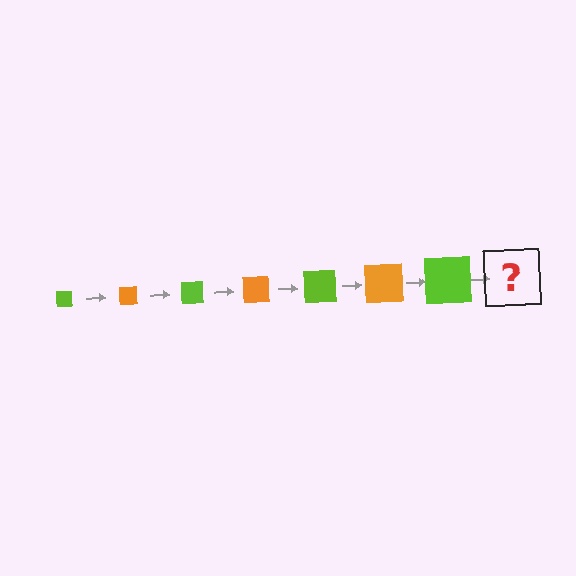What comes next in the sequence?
The next element should be an orange square, larger than the previous one.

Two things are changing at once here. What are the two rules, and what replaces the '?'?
The two rules are that the square grows larger each step and the color cycles through lime and orange. The '?' should be an orange square, larger than the previous one.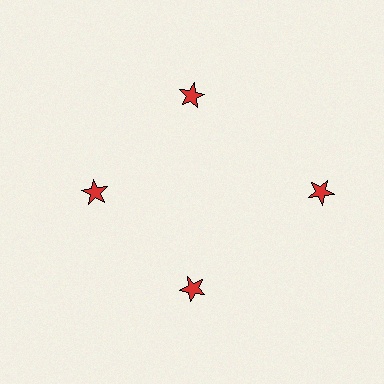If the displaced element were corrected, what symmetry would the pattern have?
It would have 4-fold rotational symmetry — the pattern would map onto itself every 90 degrees.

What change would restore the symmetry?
The symmetry would be restored by moving it inward, back onto the ring so that all 4 stars sit at equal angles and equal distance from the center.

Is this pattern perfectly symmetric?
No. The 4 red stars are arranged in a ring, but one element near the 3 o'clock position is pushed outward from the center, breaking the 4-fold rotational symmetry.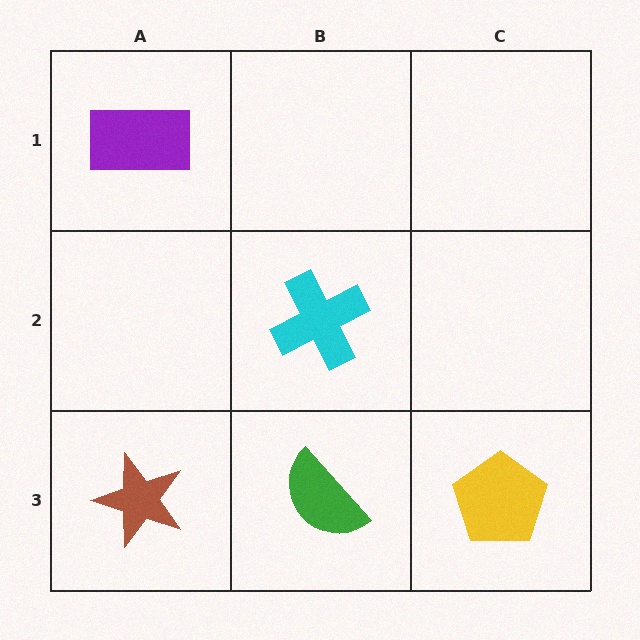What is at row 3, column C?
A yellow pentagon.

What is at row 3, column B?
A green semicircle.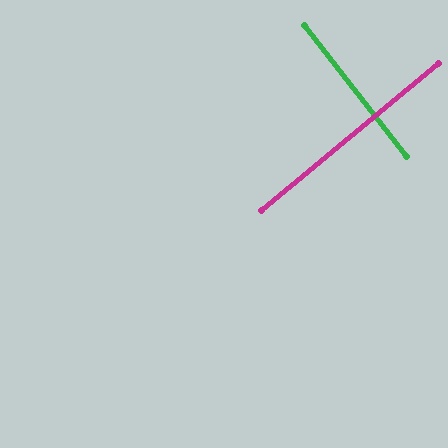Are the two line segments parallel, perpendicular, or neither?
Perpendicular — they meet at approximately 88°.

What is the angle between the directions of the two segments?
Approximately 88 degrees.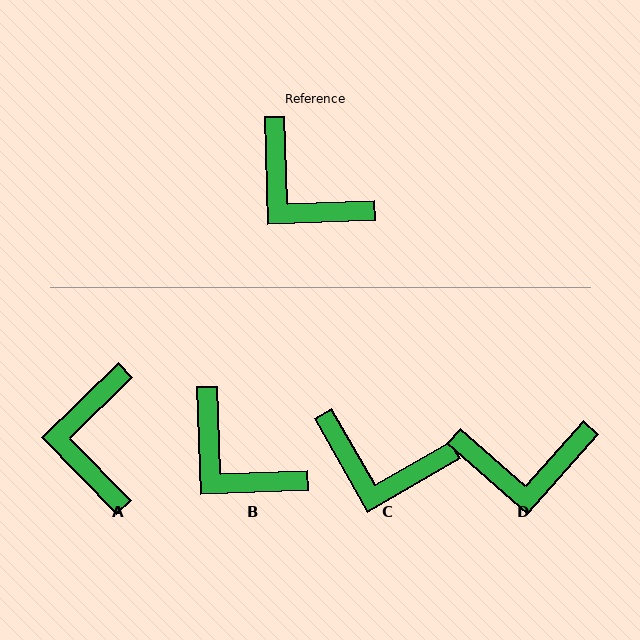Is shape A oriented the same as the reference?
No, it is off by about 48 degrees.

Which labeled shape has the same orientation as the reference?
B.